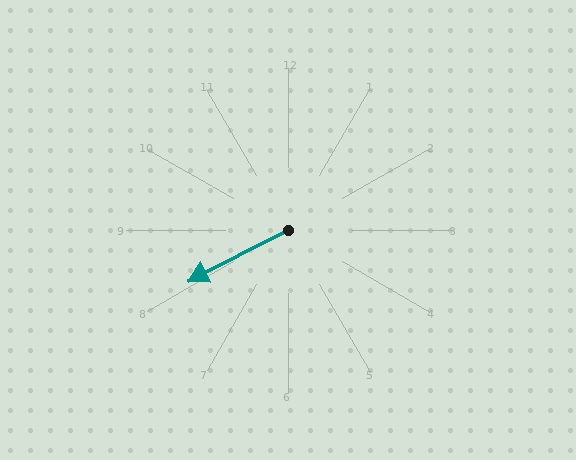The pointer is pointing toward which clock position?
Roughly 8 o'clock.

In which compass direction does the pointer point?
Southwest.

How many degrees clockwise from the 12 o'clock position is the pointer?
Approximately 243 degrees.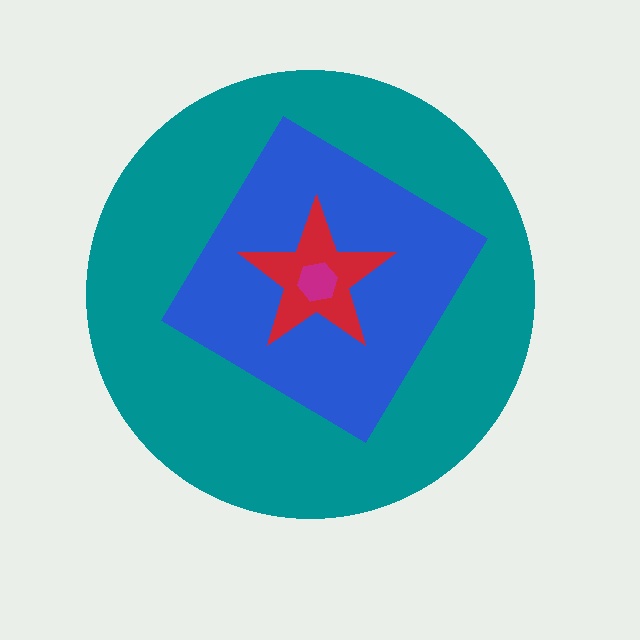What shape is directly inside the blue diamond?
The red star.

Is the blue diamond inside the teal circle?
Yes.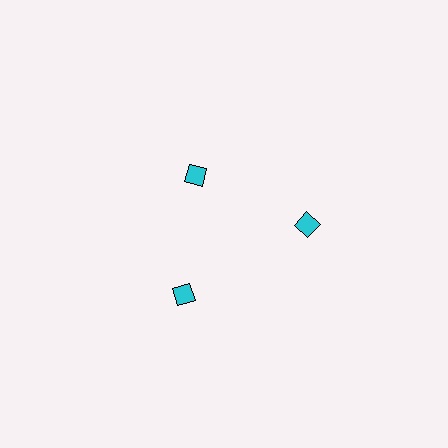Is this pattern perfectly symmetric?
No. The 3 cyan diamonds are arranged in a ring, but one element near the 11 o'clock position is pulled inward toward the center, breaking the 3-fold rotational symmetry.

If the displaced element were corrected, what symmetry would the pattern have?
It would have 3-fold rotational symmetry — the pattern would map onto itself every 120 degrees.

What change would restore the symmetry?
The symmetry would be restored by moving it outward, back onto the ring so that all 3 diamonds sit at equal angles and equal distance from the center.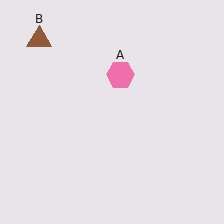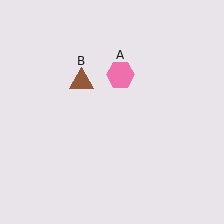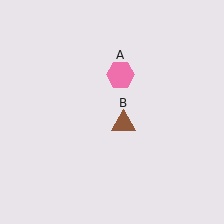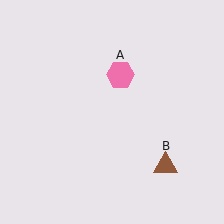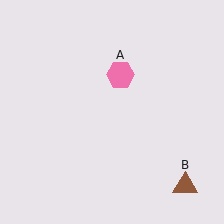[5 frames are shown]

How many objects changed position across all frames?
1 object changed position: brown triangle (object B).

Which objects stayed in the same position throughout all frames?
Pink hexagon (object A) remained stationary.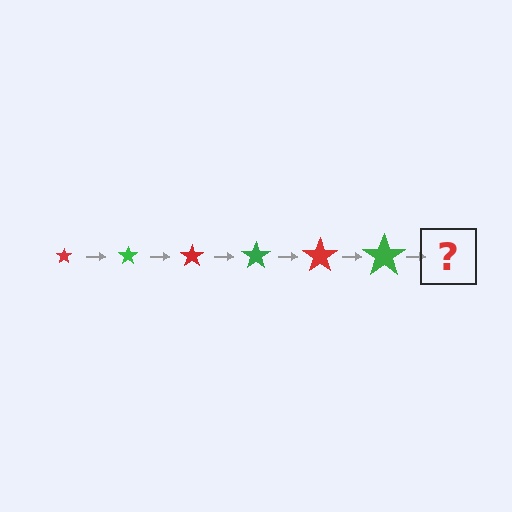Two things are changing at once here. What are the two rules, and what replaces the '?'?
The two rules are that the star grows larger each step and the color cycles through red and green. The '?' should be a red star, larger than the previous one.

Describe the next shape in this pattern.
It should be a red star, larger than the previous one.